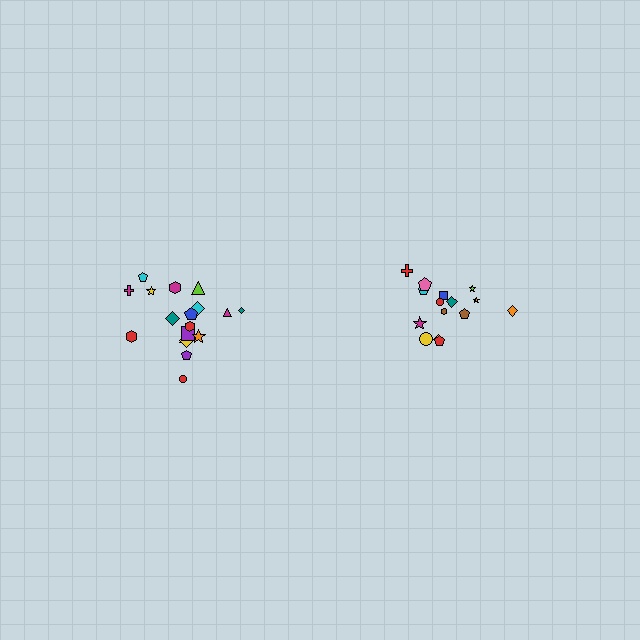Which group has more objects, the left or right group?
The left group.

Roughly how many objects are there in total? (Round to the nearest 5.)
Roughly 35 objects in total.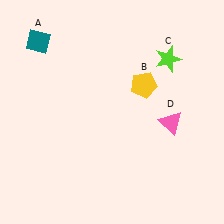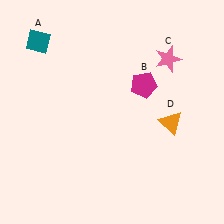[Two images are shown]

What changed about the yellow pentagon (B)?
In Image 1, B is yellow. In Image 2, it changed to magenta.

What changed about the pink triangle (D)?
In Image 1, D is pink. In Image 2, it changed to orange.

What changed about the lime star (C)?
In Image 1, C is lime. In Image 2, it changed to pink.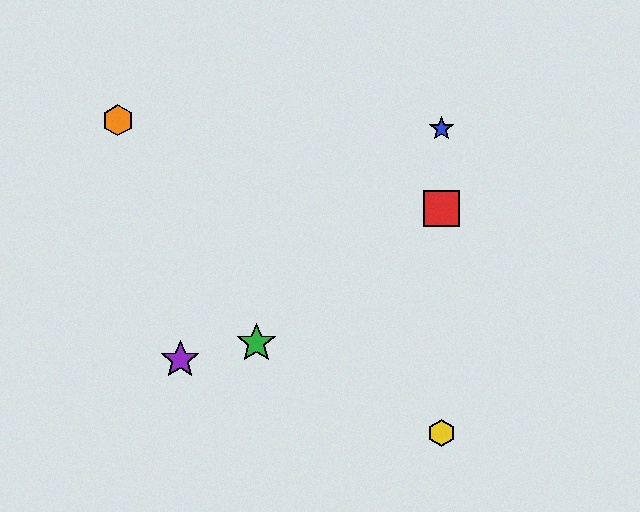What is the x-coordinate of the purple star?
The purple star is at x≈180.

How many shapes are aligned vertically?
3 shapes (the red square, the blue star, the yellow hexagon) are aligned vertically.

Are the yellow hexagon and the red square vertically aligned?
Yes, both are at x≈441.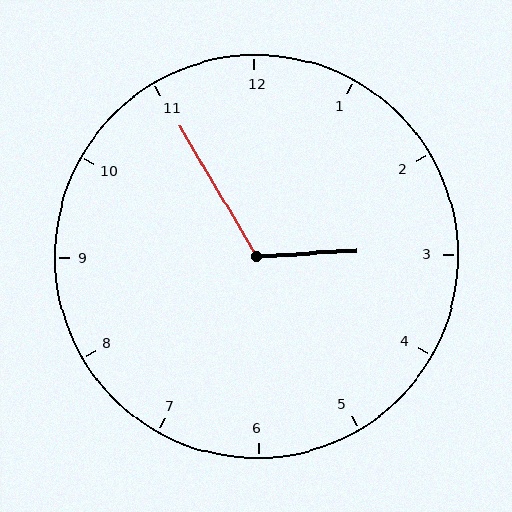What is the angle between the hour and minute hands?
Approximately 118 degrees.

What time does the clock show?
2:55.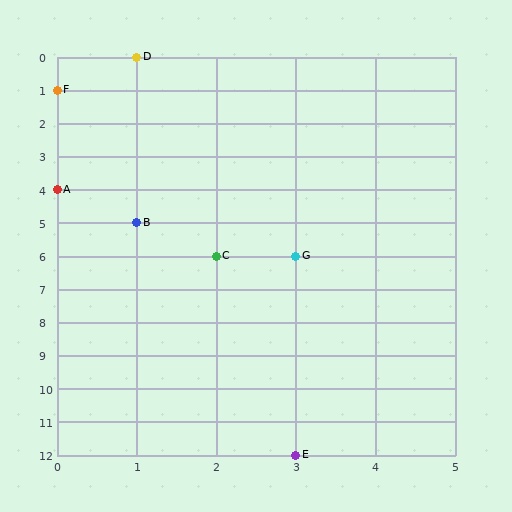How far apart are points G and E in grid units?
Points G and E are 6 rows apart.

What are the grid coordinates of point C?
Point C is at grid coordinates (2, 6).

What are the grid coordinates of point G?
Point G is at grid coordinates (3, 6).